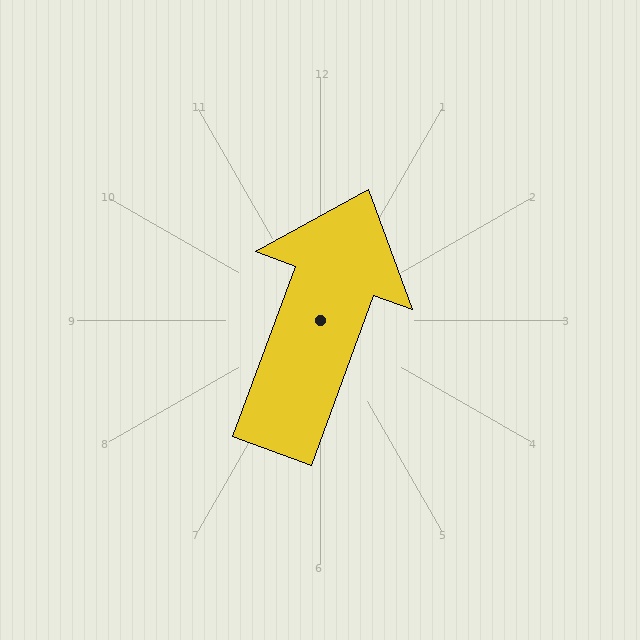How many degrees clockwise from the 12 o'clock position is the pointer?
Approximately 20 degrees.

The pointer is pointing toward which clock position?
Roughly 1 o'clock.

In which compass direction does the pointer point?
North.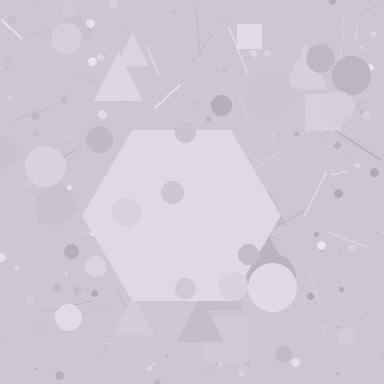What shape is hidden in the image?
A hexagon is hidden in the image.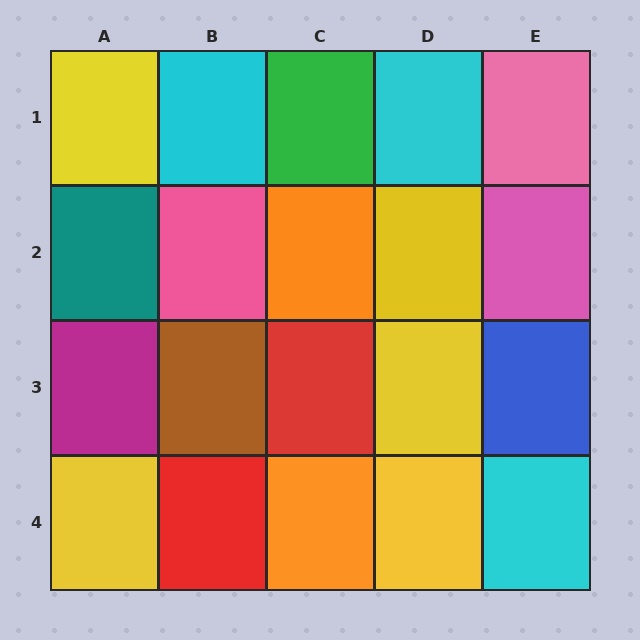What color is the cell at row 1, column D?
Cyan.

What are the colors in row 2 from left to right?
Teal, pink, orange, yellow, pink.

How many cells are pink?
3 cells are pink.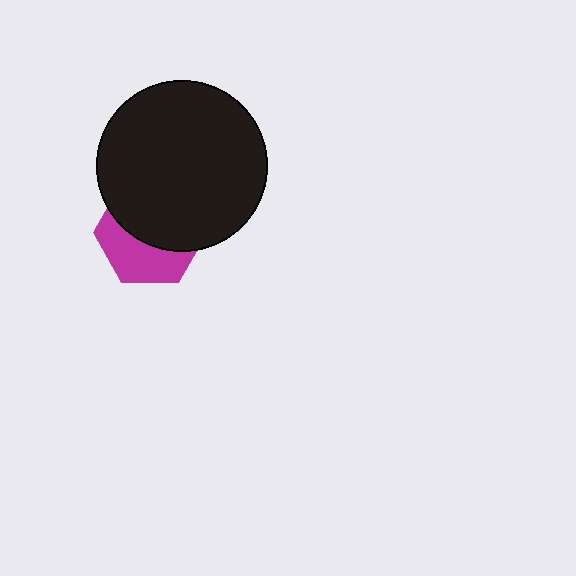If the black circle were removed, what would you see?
You would see the complete magenta hexagon.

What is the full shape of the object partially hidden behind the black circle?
The partially hidden object is a magenta hexagon.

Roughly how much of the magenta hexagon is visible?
A small part of it is visible (roughly 42%).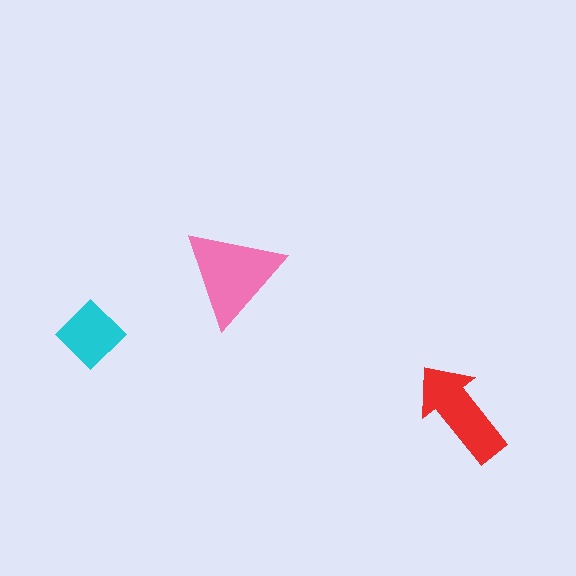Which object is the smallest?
The cyan diamond.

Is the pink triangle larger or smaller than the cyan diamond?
Larger.